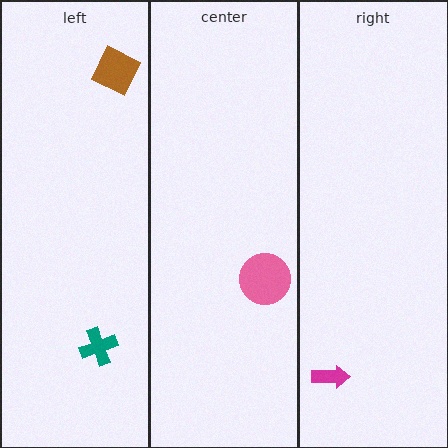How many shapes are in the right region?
1.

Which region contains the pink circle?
The center region.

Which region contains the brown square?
The left region.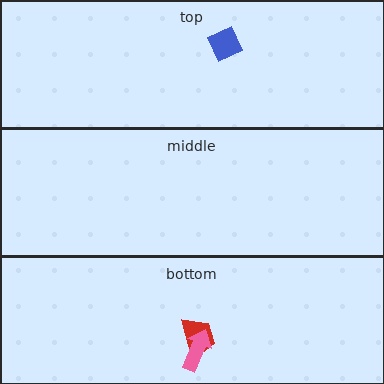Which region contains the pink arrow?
The bottom region.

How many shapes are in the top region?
1.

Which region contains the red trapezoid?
The bottom region.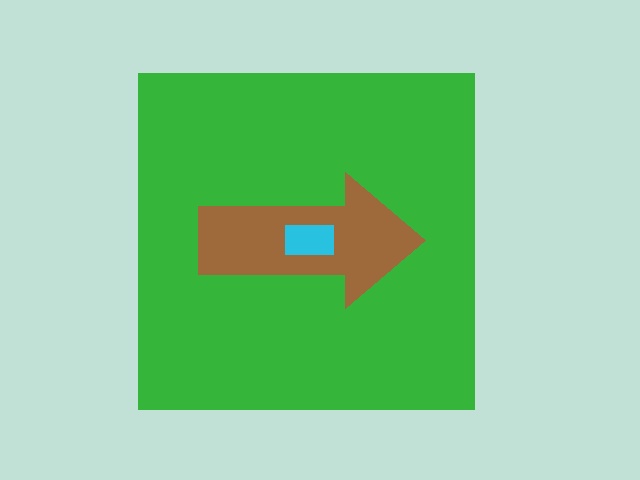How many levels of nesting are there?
3.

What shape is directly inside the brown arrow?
The cyan rectangle.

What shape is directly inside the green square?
The brown arrow.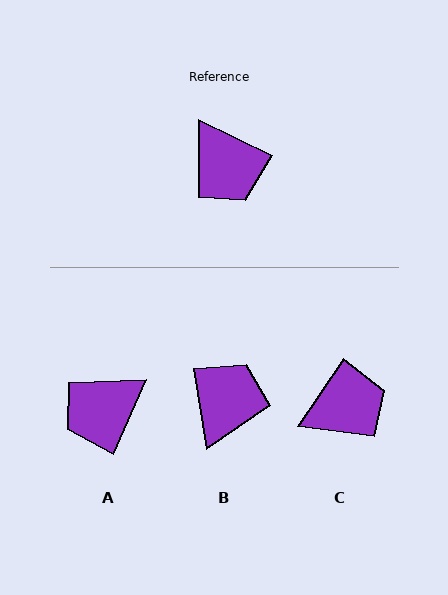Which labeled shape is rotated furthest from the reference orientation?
B, about 125 degrees away.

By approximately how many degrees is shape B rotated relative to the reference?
Approximately 125 degrees counter-clockwise.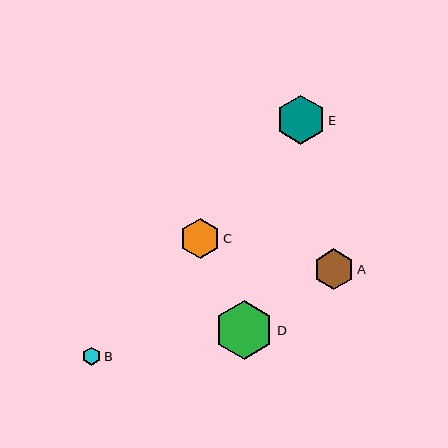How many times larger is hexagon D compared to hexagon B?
Hexagon D is approximately 3.2 times the size of hexagon B.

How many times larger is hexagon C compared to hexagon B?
Hexagon C is approximately 2.2 times the size of hexagon B.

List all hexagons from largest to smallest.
From largest to smallest: D, E, A, C, B.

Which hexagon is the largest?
Hexagon D is the largest with a size of approximately 59 pixels.